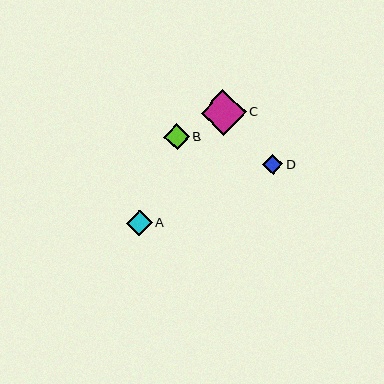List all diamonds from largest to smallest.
From largest to smallest: C, B, A, D.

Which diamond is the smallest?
Diamond D is the smallest with a size of approximately 20 pixels.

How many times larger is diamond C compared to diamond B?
Diamond C is approximately 1.7 times the size of diamond B.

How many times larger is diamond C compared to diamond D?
Diamond C is approximately 2.2 times the size of diamond D.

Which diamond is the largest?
Diamond C is the largest with a size of approximately 45 pixels.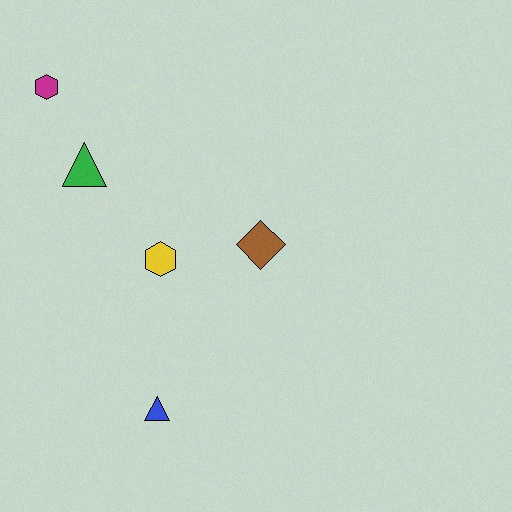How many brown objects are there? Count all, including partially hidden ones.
There is 1 brown object.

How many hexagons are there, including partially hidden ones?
There are 2 hexagons.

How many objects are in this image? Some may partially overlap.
There are 5 objects.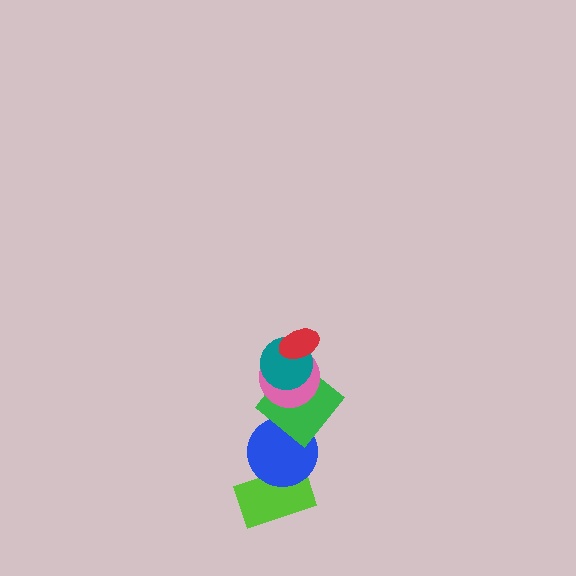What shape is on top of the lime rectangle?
The blue circle is on top of the lime rectangle.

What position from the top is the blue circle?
The blue circle is 5th from the top.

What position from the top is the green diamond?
The green diamond is 4th from the top.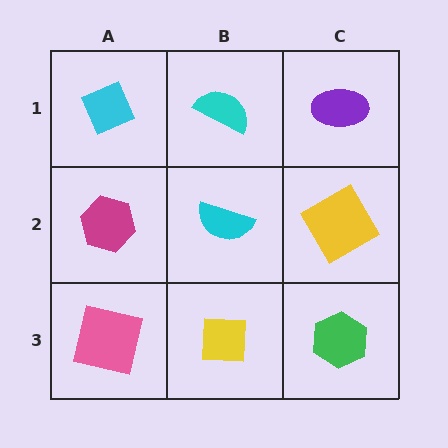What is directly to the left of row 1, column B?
A cyan diamond.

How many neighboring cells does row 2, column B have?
4.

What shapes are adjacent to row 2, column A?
A cyan diamond (row 1, column A), a pink square (row 3, column A), a cyan semicircle (row 2, column B).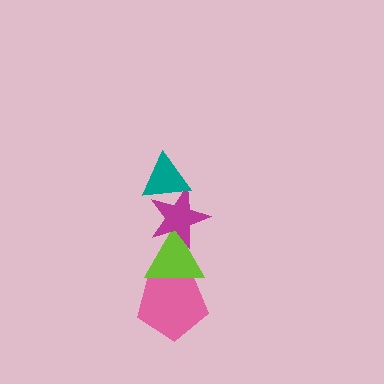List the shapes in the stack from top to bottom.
From top to bottom: the teal triangle, the magenta star, the lime triangle, the pink pentagon.